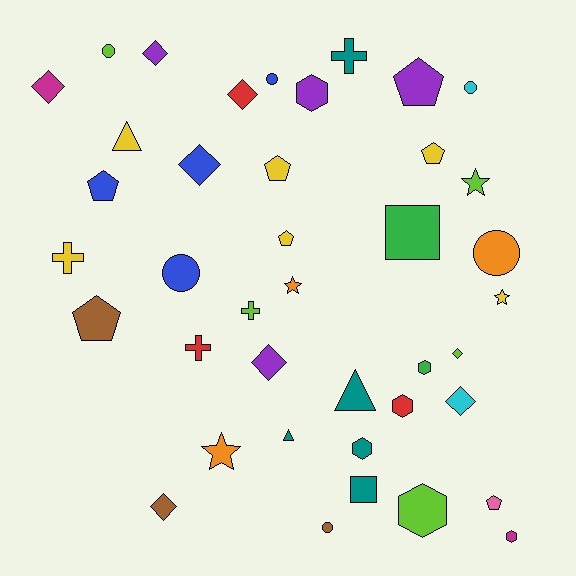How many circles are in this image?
There are 6 circles.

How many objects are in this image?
There are 40 objects.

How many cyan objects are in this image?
There are 2 cyan objects.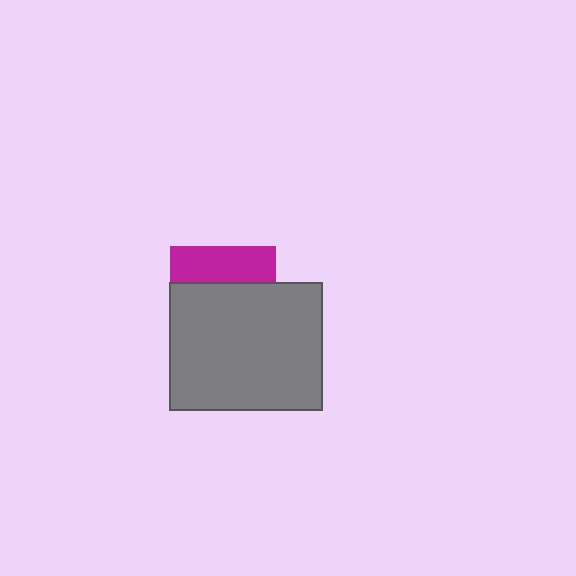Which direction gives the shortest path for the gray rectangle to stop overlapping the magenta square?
Moving down gives the shortest separation.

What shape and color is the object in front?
The object in front is a gray rectangle.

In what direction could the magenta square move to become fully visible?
The magenta square could move up. That would shift it out from behind the gray rectangle entirely.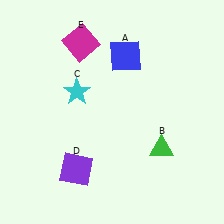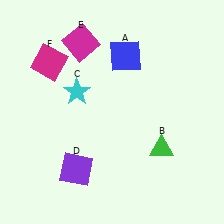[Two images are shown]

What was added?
A magenta square (F) was added in Image 2.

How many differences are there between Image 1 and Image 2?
There is 1 difference between the two images.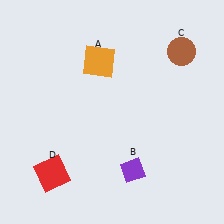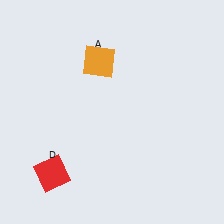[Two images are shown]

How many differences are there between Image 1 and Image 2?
There are 2 differences between the two images.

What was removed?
The purple diamond (B), the brown circle (C) were removed in Image 2.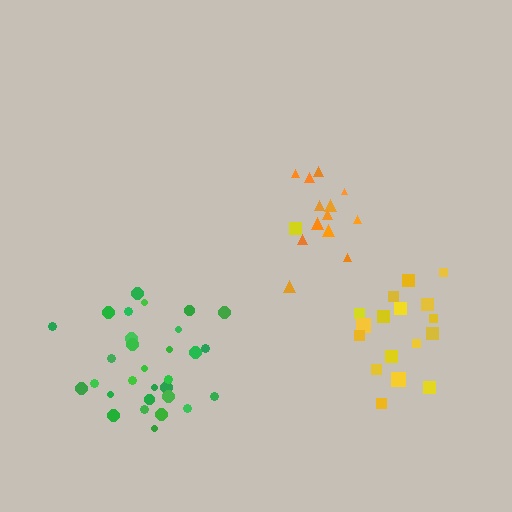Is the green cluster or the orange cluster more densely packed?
Green.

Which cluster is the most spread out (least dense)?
Yellow.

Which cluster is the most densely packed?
Green.